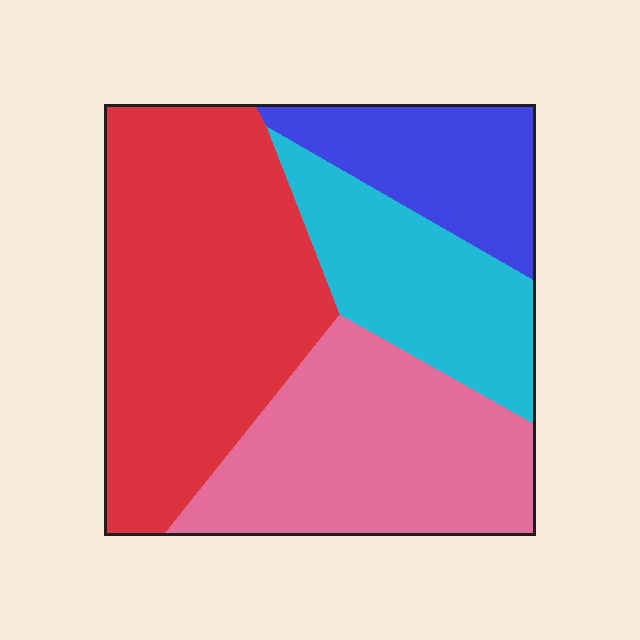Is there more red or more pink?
Red.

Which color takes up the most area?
Red, at roughly 40%.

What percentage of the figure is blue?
Blue takes up about one eighth (1/8) of the figure.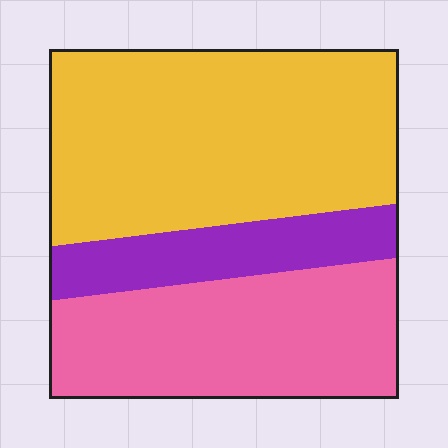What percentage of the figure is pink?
Pink takes up about one third (1/3) of the figure.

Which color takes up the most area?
Yellow, at roughly 50%.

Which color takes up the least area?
Purple, at roughly 15%.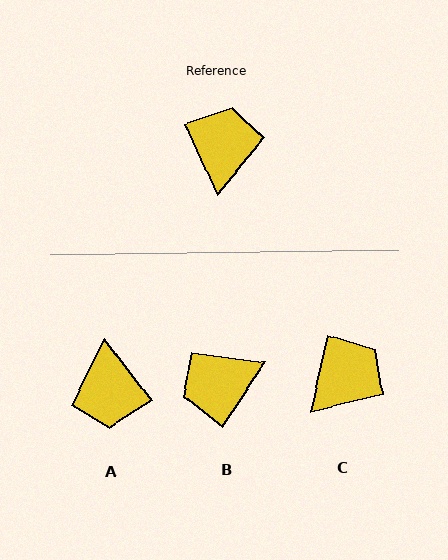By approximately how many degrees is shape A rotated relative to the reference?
Approximately 167 degrees clockwise.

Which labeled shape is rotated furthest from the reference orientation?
A, about 167 degrees away.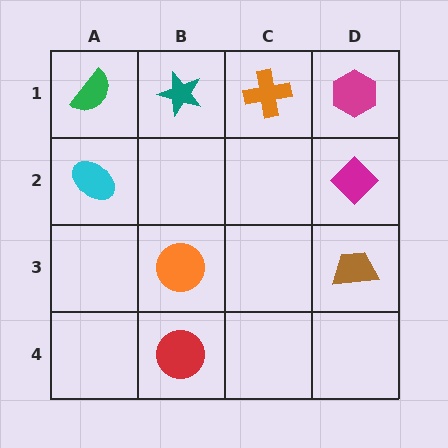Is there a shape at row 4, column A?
No, that cell is empty.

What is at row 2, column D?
A magenta diamond.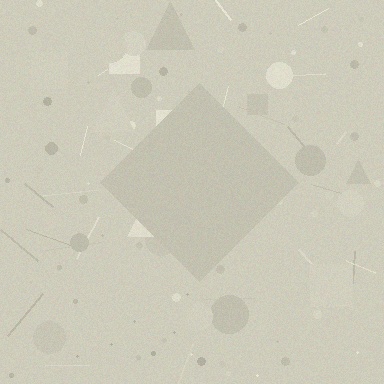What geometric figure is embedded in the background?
A diamond is embedded in the background.